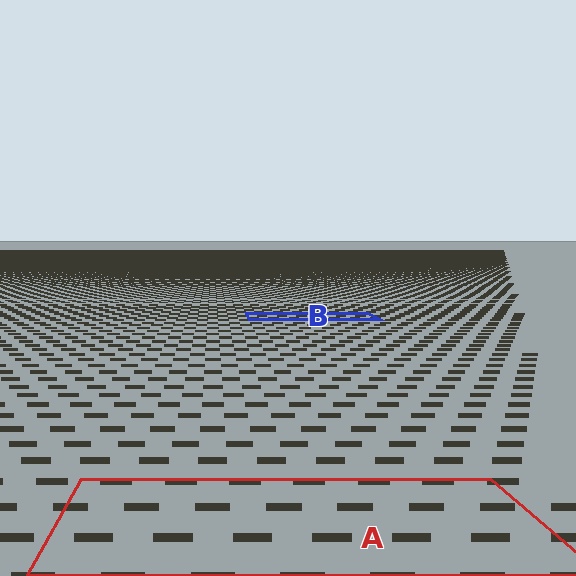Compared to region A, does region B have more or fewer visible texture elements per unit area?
Region B has more texture elements per unit area — they are packed more densely because it is farther away.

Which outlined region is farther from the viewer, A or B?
Region B is farther from the viewer — the texture elements inside it appear smaller and more densely packed.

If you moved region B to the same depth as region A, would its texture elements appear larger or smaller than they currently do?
They would appear larger. At a closer depth, the same texture elements are projected at a bigger on-screen size.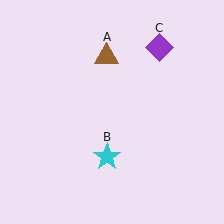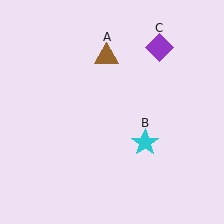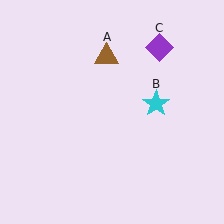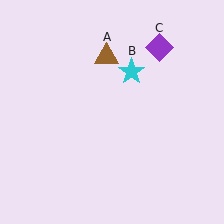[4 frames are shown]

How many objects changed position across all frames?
1 object changed position: cyan star (object B).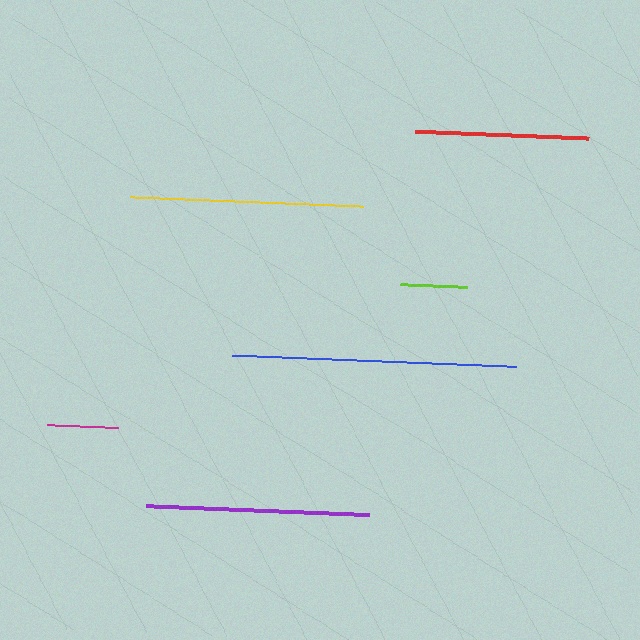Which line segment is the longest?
The blue line is the longest at approximately 284 pixels.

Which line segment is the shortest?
The lime line is the shortest at approximately 67 pixels.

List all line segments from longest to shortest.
From longest to shortest: blue, yellow, purple, red, magenta, lime.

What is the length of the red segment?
The red segment is approximately 174 pixels long.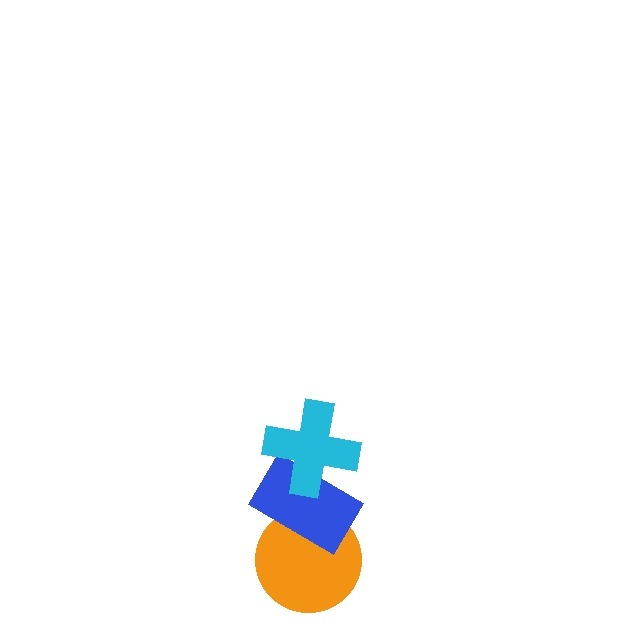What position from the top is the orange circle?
The orange circle is 3rd from the top.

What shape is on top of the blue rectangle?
The cyan cross is on top of the blue rectangle.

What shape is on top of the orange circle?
The blue rectangle is on top of the orange circle.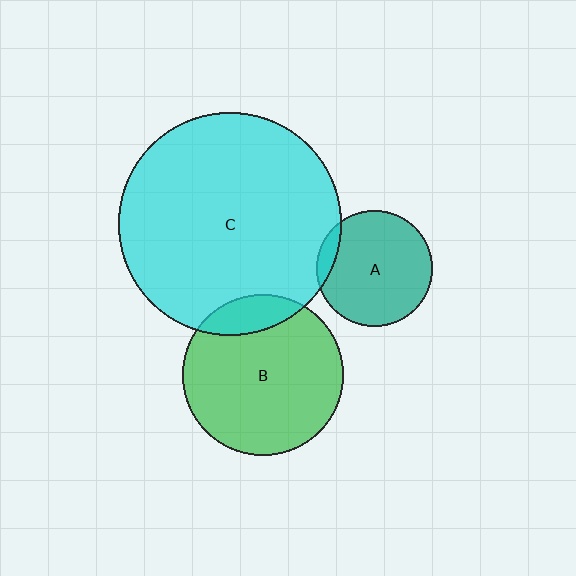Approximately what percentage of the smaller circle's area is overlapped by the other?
Approximately 10%.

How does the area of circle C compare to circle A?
Approximately 3.7 times.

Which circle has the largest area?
Circle C (cyan).